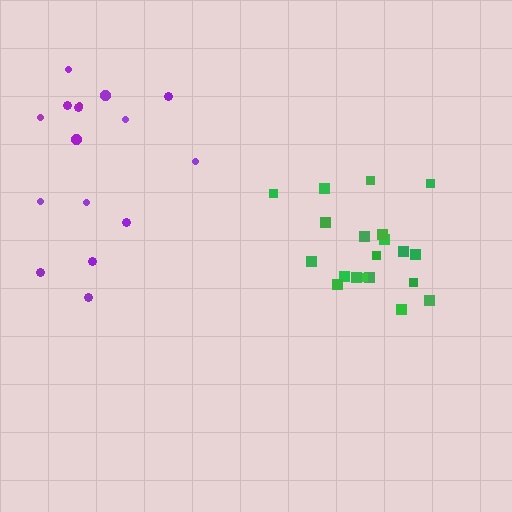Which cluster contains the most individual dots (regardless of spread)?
Green (20).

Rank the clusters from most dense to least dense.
green, purple.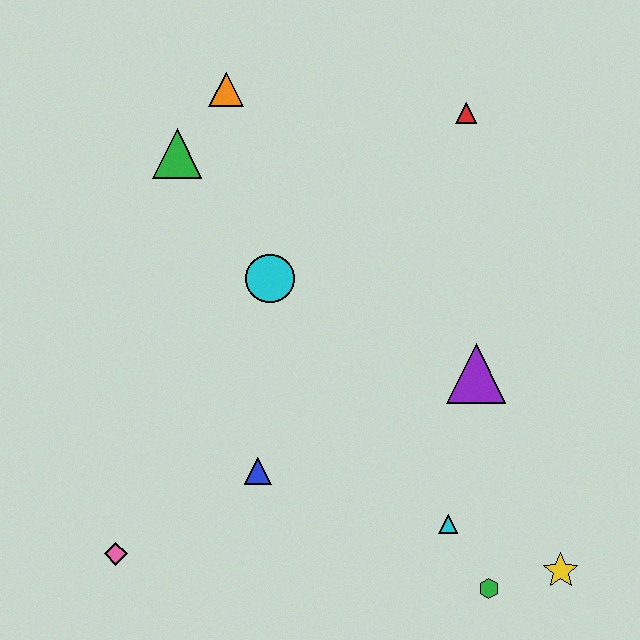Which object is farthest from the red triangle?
The pink diamond is farthest from the red triangle.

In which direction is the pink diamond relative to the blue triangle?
The pink diamond is to the left of the blue triangle.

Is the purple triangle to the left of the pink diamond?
No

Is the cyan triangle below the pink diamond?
No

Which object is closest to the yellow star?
The green hexagon is closest to the yellow star.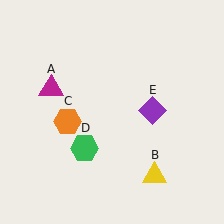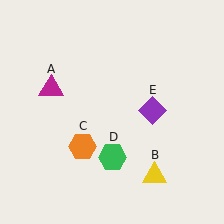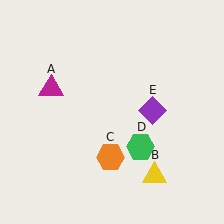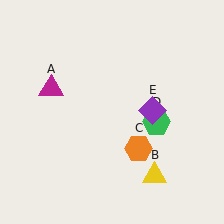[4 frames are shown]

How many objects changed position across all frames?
2 objects changed position: orange hexagon (object C), green hexagon (object D).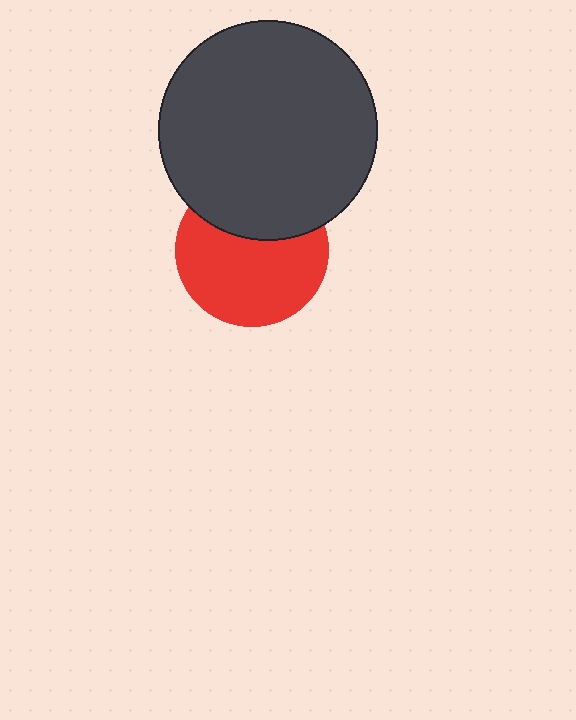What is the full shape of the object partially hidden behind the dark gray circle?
The partially hidden object is a red circle.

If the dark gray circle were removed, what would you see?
You would see the complete red circle.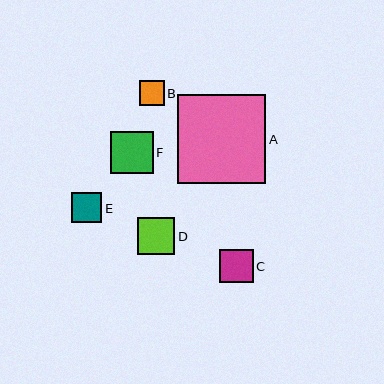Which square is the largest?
Square A is the largest with a size of approximately 89 pixels.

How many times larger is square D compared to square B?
Square D is approximately 1.5 times the size of square B.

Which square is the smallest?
Square B is the smallest with a size of approximately 25 pixels.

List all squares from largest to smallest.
From largest to smallest: A, F, D, C, E, B.